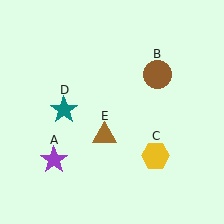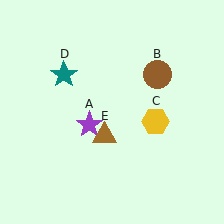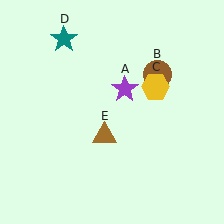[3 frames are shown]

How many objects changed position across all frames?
3 objects changed position: purple star (object A), yellow hexagon (object C), teal star (object D).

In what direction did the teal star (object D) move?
The teal star (object D) moved up.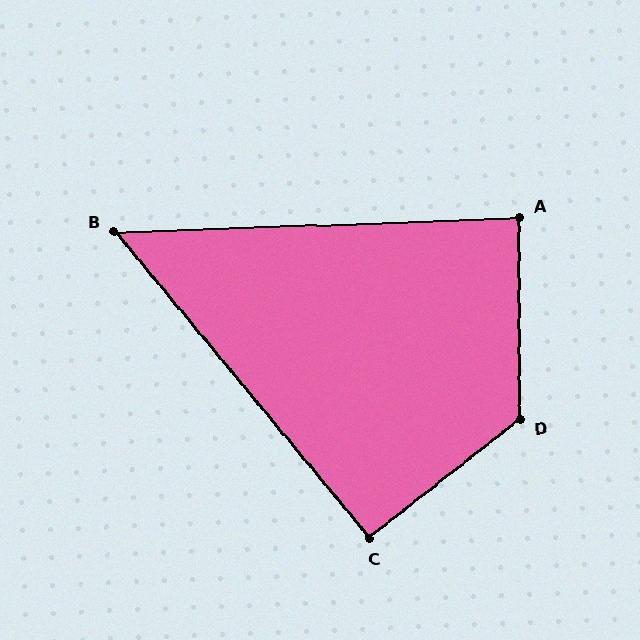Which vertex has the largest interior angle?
D, at approximately 128 degrees.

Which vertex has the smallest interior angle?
B, at approximately 52 degrees.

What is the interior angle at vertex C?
Approximately 92 degrees (approximately right).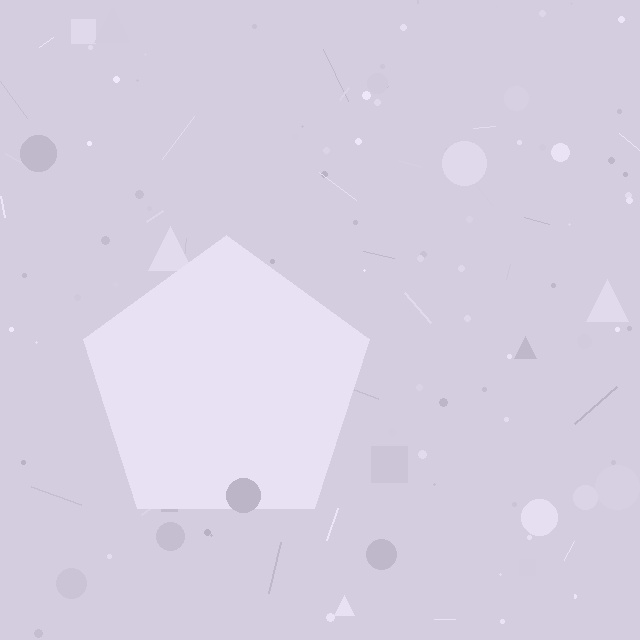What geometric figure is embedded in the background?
A pentagon is embedded in the background.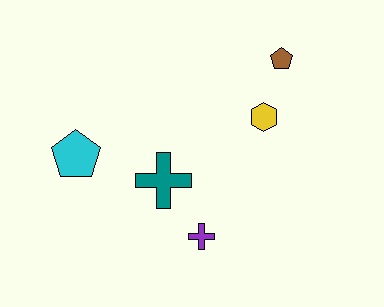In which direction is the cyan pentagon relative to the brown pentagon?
The cyan pentagon is to the left of the brown pentagon.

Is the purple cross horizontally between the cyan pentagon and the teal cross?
No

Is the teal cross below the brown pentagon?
Yes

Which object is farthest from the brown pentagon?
The cyan pentagon is farthest from the brown pentagon.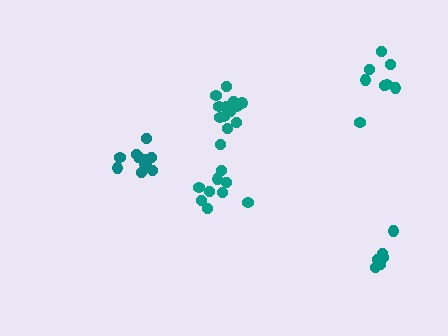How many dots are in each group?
Group 1: 9 dots, Group 2: 14 dots, Group 3: 8 dots, Group 4: 8 dots, Group 5: 12 dots (51 total).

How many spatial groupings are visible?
There are 5 spatial groupings.